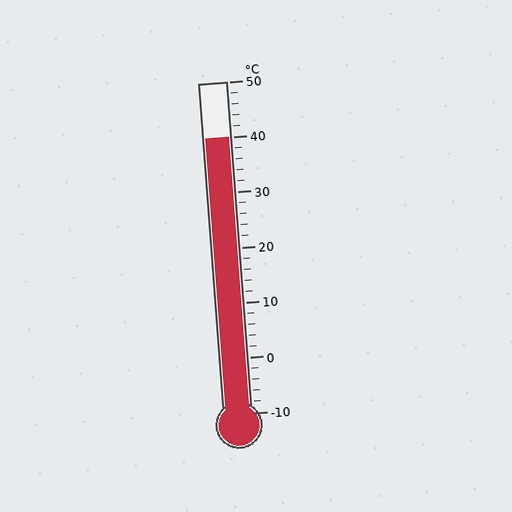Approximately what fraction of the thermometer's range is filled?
The thermometer is filled to approximately 85% of its range.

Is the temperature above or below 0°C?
The temperature is above 0°C.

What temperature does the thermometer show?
The thermometer shows approximately 40°C.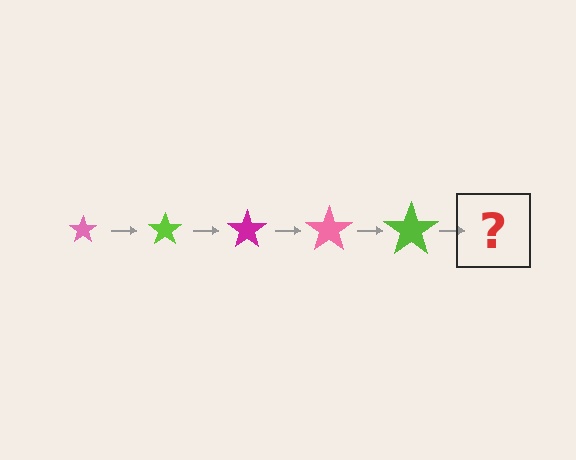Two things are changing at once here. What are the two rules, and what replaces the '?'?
The two rules are that the star grows larger each step and the color cycles through pink, lime, and magenta. The '?' should be a magenta star, larger than the previous one.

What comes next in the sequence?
The next element should be a magenta star, larger than the previous one.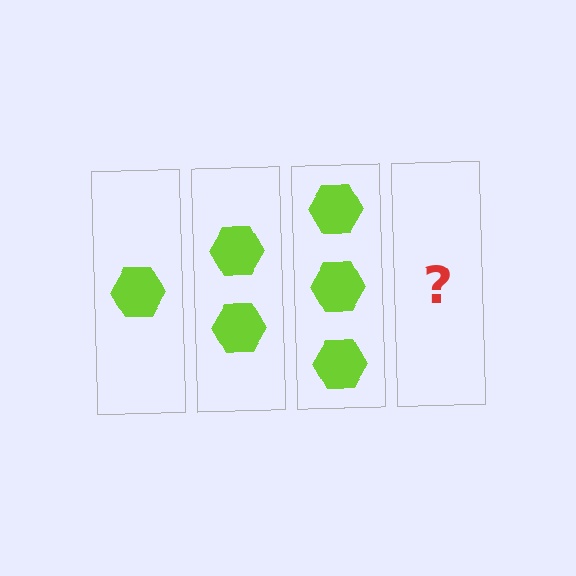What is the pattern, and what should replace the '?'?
The pattern is that each step adds one more hexagon. The '?' should be 4 hexagons.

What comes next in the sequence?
The next element should be 4 hexagons.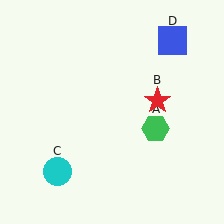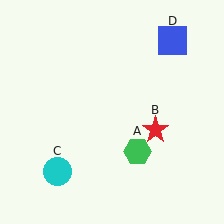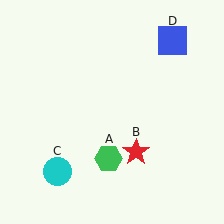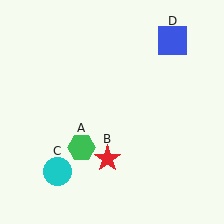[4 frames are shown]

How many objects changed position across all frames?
2 objects changed position: green hexagon (object A), red star (object B).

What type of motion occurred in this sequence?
The green hexagon (object A), red star (object B) rotated clockwise around the center of the scene.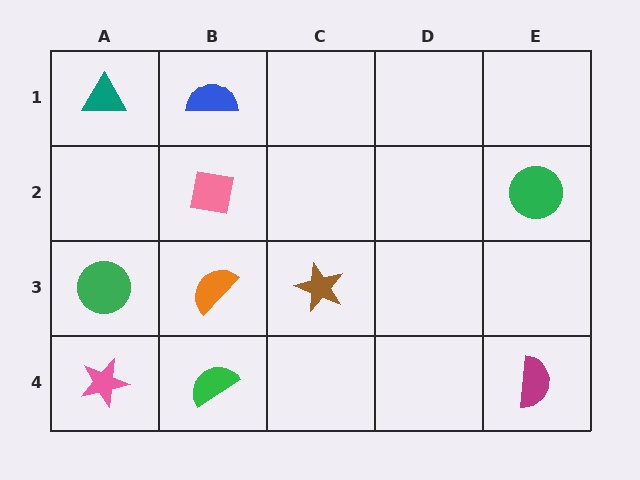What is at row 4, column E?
A magenta semicircle.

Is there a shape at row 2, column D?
No, that cell is empty.